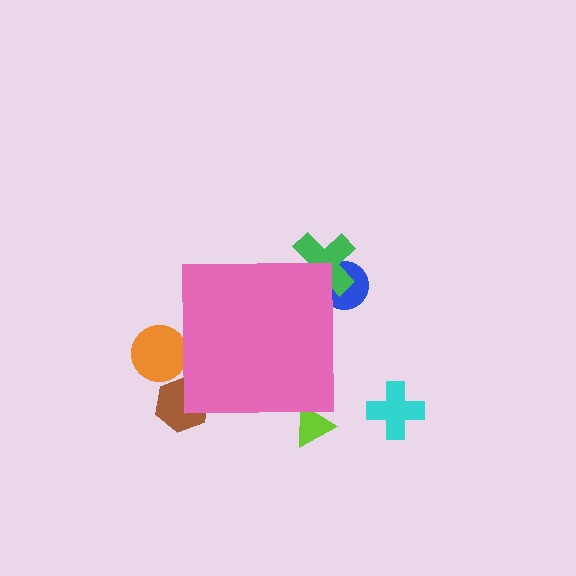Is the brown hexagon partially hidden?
Yes, the brown hexagon is partially hidden behind the pink square.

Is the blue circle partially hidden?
Yes, the blue circle is partially hidden behind the pink square.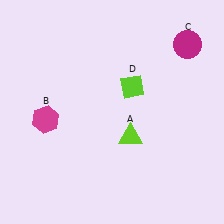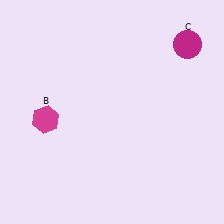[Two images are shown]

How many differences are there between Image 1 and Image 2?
There are 2 differences between the two images.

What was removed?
The lime triangle (A), the lime diamond (D) were removed in Image 2.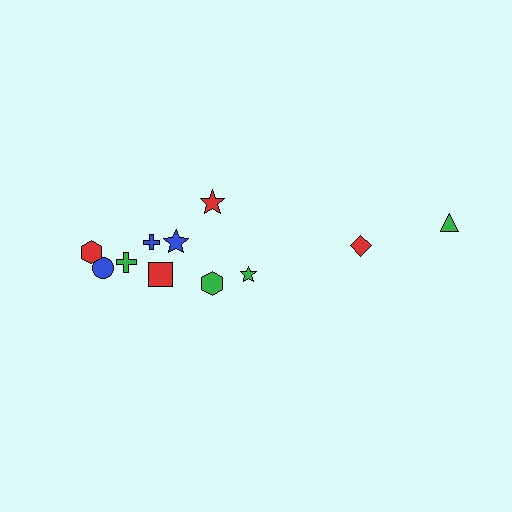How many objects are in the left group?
There are 8 objects.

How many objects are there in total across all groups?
There are 11 objects.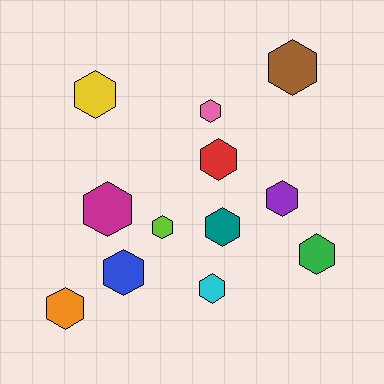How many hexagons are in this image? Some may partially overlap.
There are 12 hexagons.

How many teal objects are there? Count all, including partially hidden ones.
There is 1 teal object.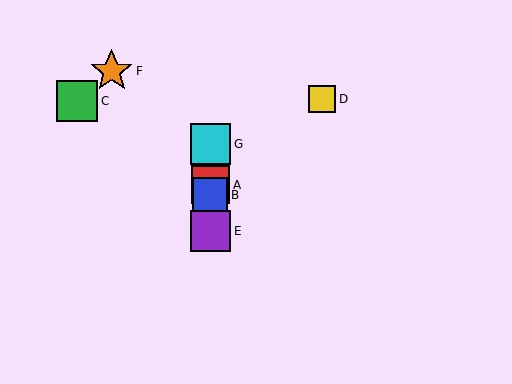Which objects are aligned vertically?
Objects A, B, E, G are aligned vertically.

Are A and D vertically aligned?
No, A is at x≈210 and D is at x≈322.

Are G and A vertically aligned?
Yes, both are at x≈210.